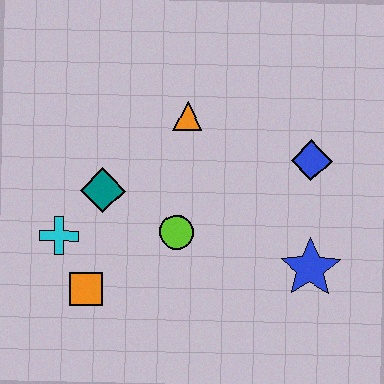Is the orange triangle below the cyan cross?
No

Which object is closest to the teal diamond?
The cyan cross is closest to the teal diamond.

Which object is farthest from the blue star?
The cyan cross is farthest from the blue star.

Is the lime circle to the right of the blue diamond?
No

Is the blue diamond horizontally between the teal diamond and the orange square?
No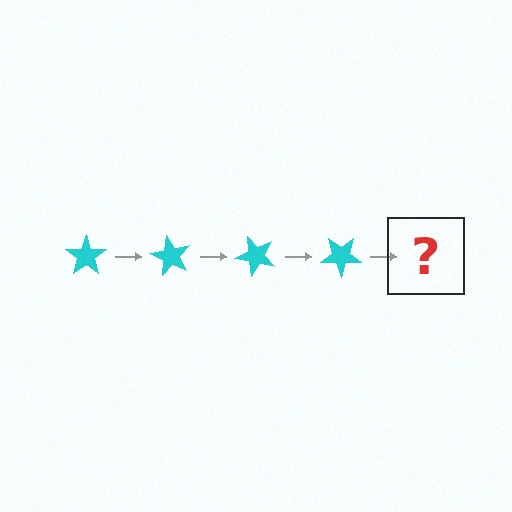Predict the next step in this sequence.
The next step is a cyan star rotated 240 degrees.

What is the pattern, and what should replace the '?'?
The pattern is that the star rotates 60 degrees each step. The '?' should be a cyan star rotated 240 degrees.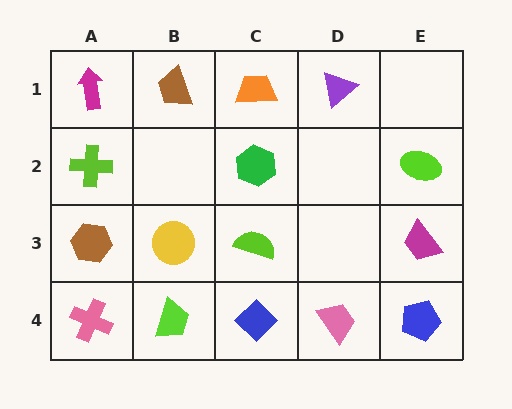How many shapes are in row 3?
4 shapes.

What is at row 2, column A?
A lime cross.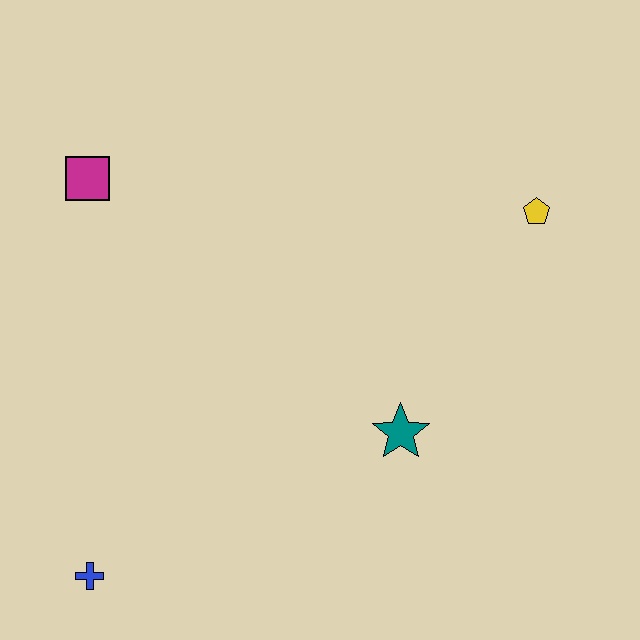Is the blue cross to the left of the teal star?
Yes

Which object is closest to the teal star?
The yellow pentagon is closest to the teal star.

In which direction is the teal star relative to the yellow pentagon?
The teal star is below the yellow pentagon.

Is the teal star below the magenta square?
Yes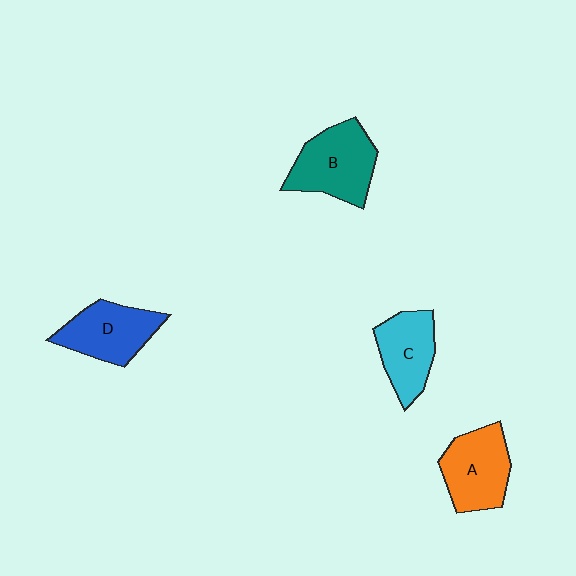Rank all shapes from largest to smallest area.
From largest to smallest: B (teal), A (orange), D (blue), C (cyan).